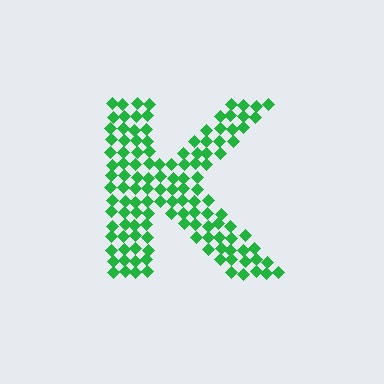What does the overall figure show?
The overall figure shows the letter K.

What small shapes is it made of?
It is made of small diamonds.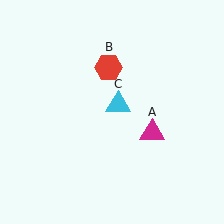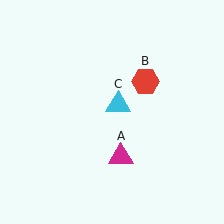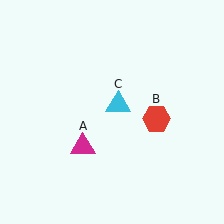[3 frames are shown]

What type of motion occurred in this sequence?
The magenta triangle (object A), red hexagon (object B) rotated clockwise around the center of the scene.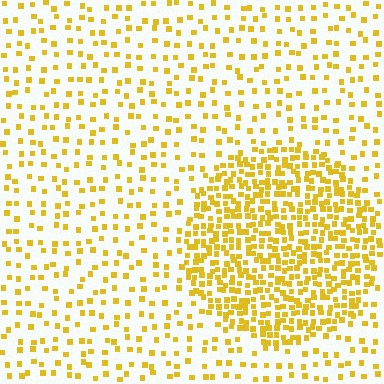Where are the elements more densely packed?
The elements are more densely packed inside the circle boundary.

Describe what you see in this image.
The image contains small yellow elements arranged at two different densities. A circle-shaped region is visible where the elements are more densely packed than the surrounding area.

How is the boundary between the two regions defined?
The boundary is defined by a change in element density (approximately 2.8x ratio). All elements are the same color, size, and shape.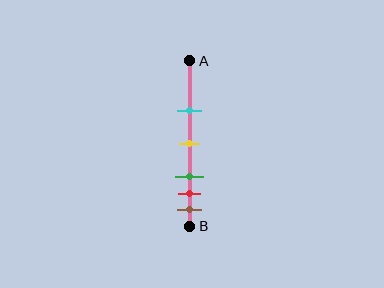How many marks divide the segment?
There are 5 marks dividing the segment.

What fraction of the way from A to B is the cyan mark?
The cyan mark is approximately 30% (0.3) of the way from A to B.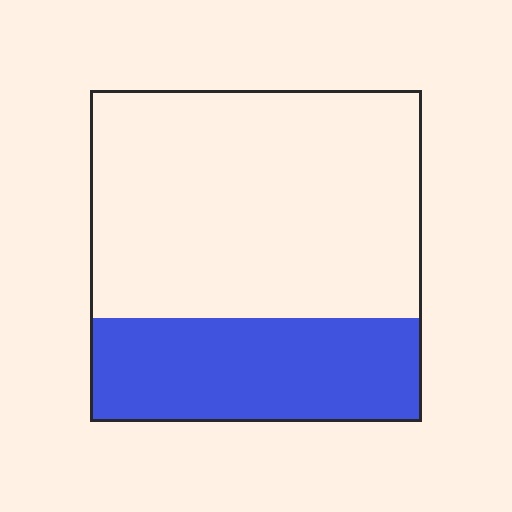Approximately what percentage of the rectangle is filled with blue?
Approximately 30%.